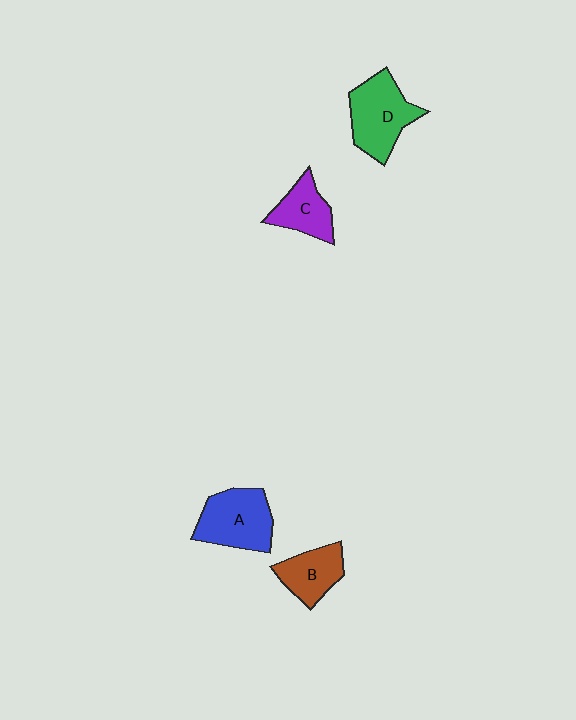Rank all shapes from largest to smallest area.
From largest to smallest: D (green), A (blue), B (brown), C (purple).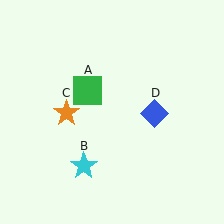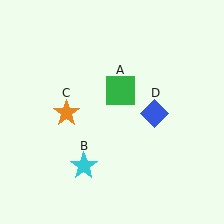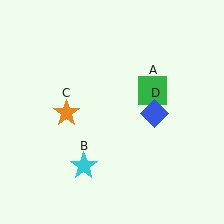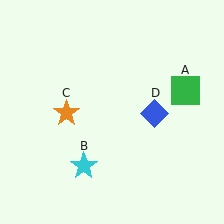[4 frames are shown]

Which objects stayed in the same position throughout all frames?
Cyan star (object B) and orange star (object C) and blue diamond (object D) remained stationary.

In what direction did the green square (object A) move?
The green square (object A) moved right.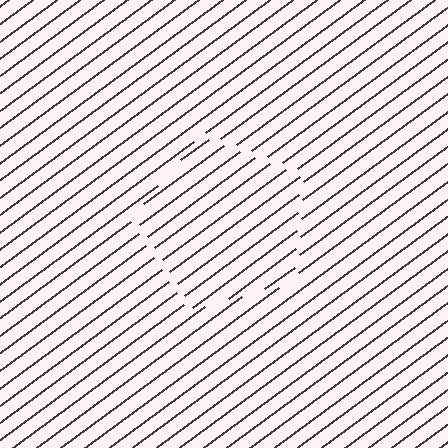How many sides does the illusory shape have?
5 sides — the line-ends trace a pentagon.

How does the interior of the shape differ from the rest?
The interior of the shape contains the same grating, shifted by half a period — the contour is defined by the phase discontinuity where line-ends from the inner and outer gratings abut.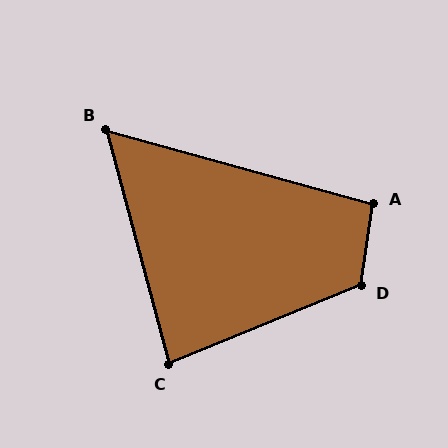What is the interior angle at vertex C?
Approximately 83 degrees (acute).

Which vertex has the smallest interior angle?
B, at approximately 60 degrees.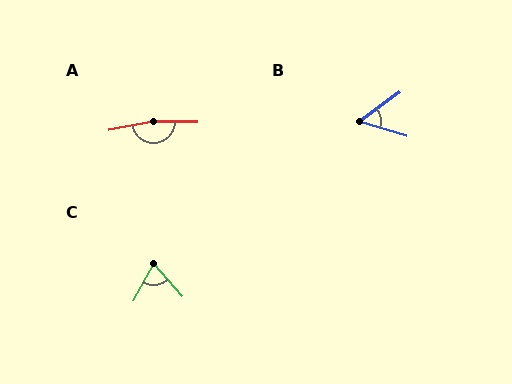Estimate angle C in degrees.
Approximately 70 degrees.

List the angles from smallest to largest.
B (54°), C (70°), A (168°).